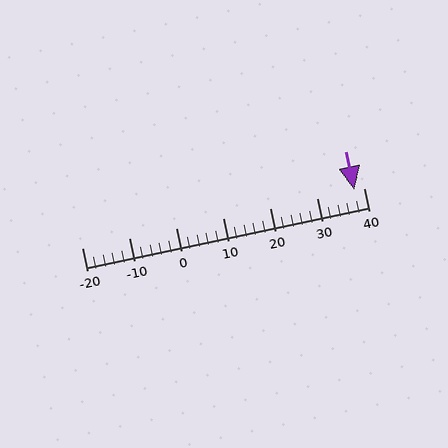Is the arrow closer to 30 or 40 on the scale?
The arrow is closer to 40.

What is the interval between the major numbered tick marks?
The major tick marks are spaced 10 units apart.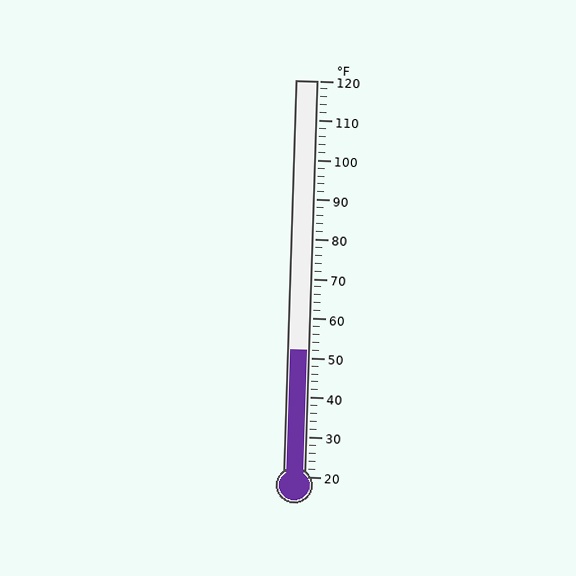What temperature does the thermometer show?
The thermometer shows approximately 52°F.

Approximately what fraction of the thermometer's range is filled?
The thermometer is filled to approximately 30% of its range.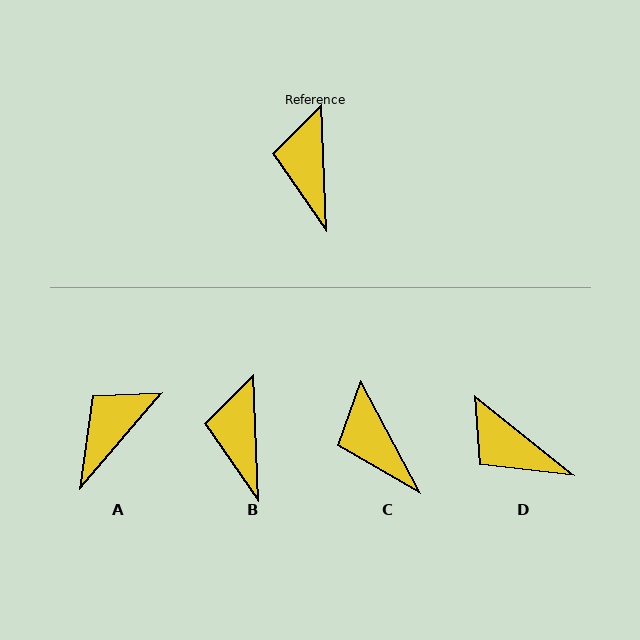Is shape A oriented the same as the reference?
No, it is off by about 43 degrees.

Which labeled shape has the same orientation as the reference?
B.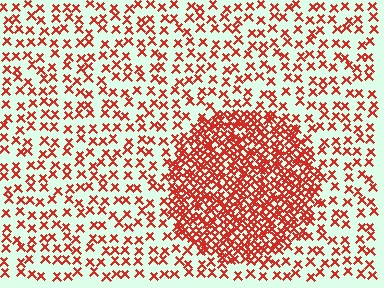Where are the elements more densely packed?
The elements are more densely packed inside the circle boundary.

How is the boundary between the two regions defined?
The boundary is defined by a change in element density (approximately 2.8x ratio). All elements are the same color, size, and shape.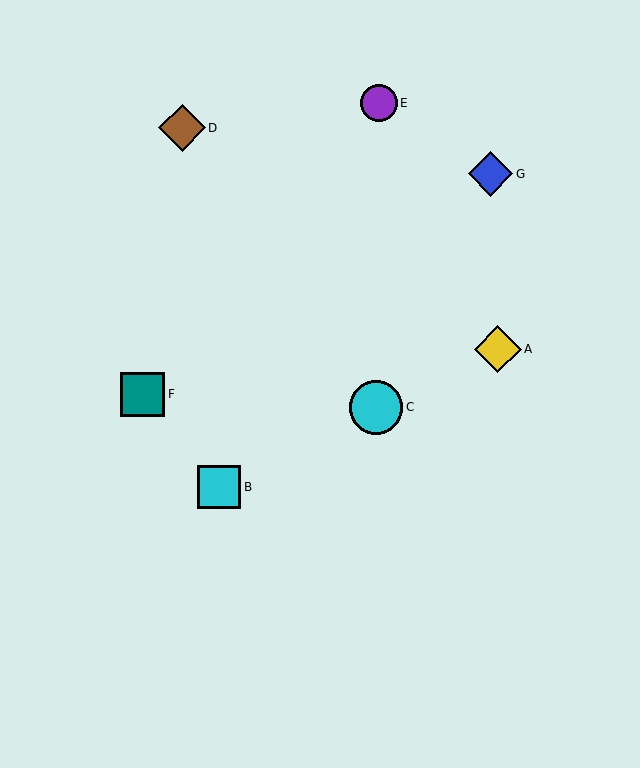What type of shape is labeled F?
Shape F is a teal square.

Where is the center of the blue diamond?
The center of the blue diamond is at (490, 174).